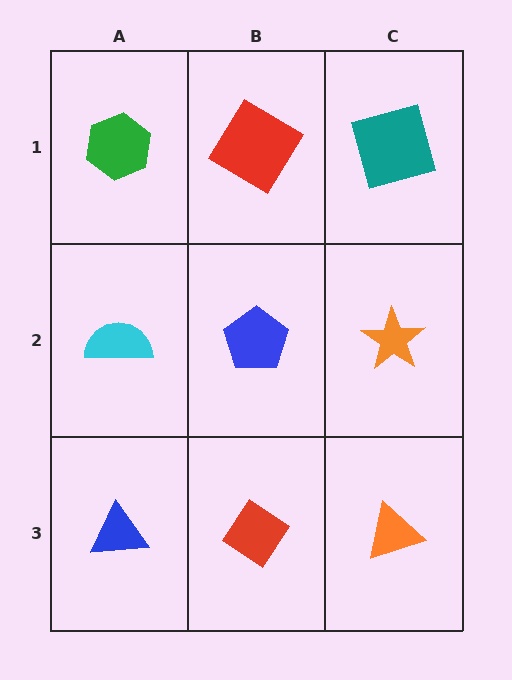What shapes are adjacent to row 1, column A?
A cyan semicircle (row 2, column A), a red diamond (row 1, column B).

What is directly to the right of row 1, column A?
A red diamond.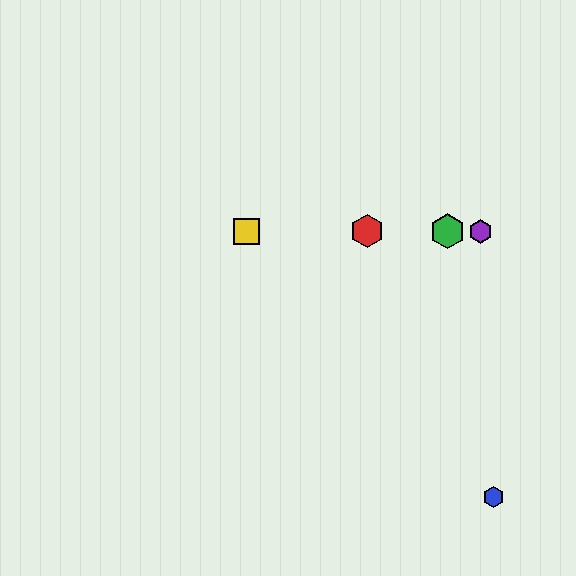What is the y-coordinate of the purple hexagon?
The purple hexagon is at y≈231.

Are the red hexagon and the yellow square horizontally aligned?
Yes, both are at y≈231.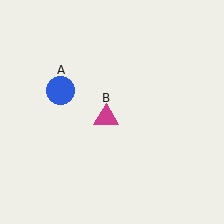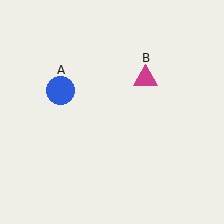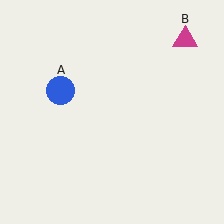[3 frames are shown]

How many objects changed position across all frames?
1 object changed position: magenta triangle (object B).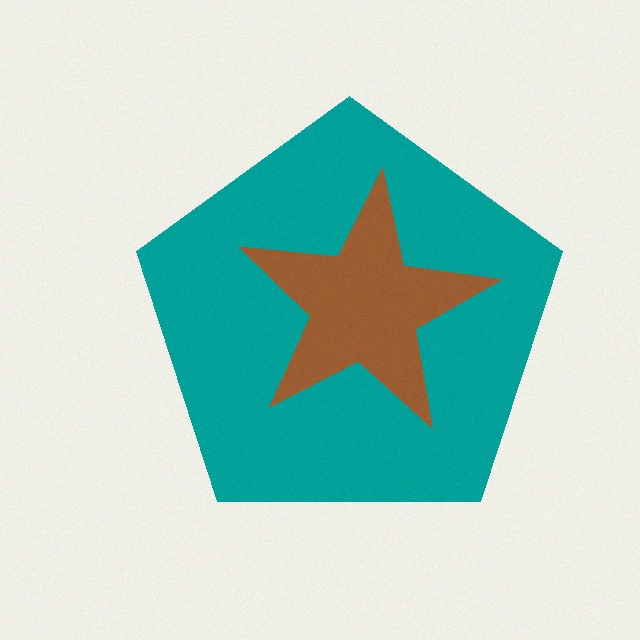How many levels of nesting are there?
2.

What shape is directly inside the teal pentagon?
The brown star.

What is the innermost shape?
The brown star.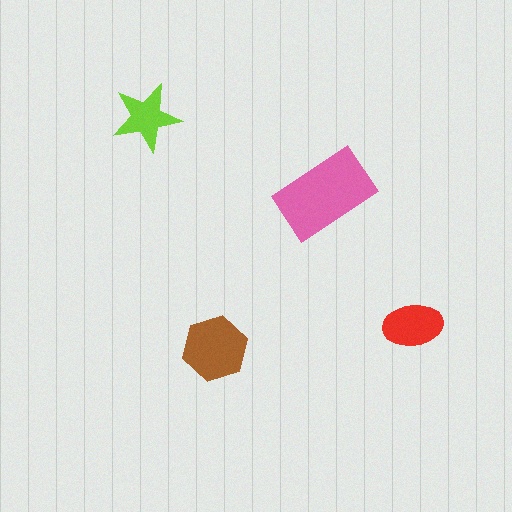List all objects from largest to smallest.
The pink rectangle, the brown hexagon, the red ellipse, the lime star.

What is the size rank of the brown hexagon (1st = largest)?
2nd.